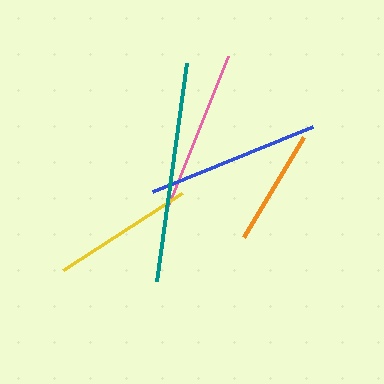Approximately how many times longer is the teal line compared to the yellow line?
The teal line is approximately 1.6 times the length of the yellow line.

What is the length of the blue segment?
The blue segment is approximately 172 pixels long.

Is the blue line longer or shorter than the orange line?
The blue line is longer than the orange line.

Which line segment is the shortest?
The orange line is the shortest at approximately 117 pixels.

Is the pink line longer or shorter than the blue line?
The blue line is longer than the pink line.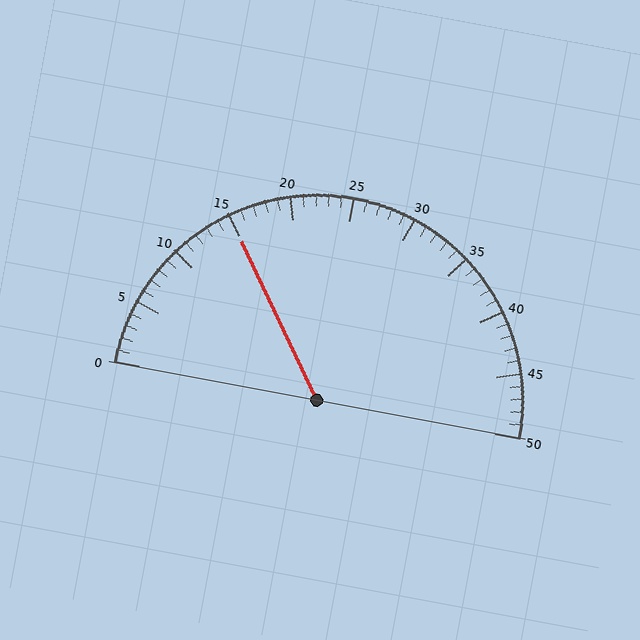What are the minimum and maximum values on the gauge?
The gauge ranges from 0 to 50.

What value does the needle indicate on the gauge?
The needle indicates approximately 15.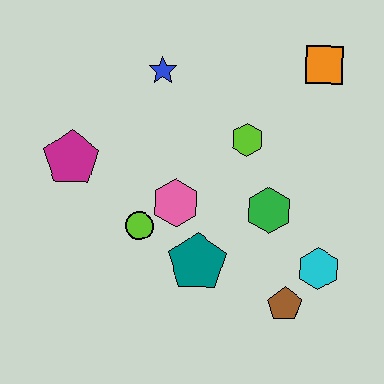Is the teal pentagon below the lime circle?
Yes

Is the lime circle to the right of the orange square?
No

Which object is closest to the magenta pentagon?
The lime circle is closest to the magenta pentagon.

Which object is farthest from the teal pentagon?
The orange square is farthest from the teal pentagon.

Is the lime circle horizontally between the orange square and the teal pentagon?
No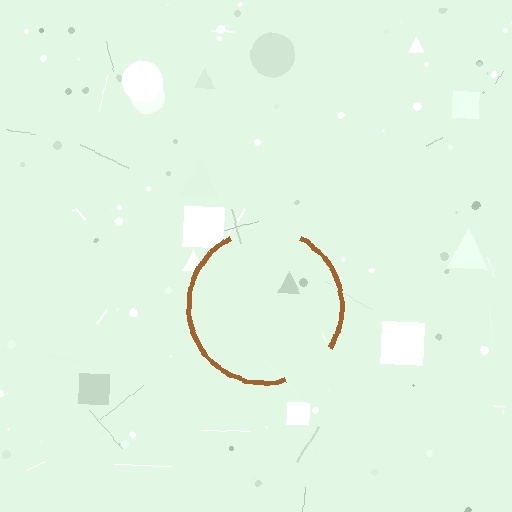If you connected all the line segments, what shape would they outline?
They would outline a circle.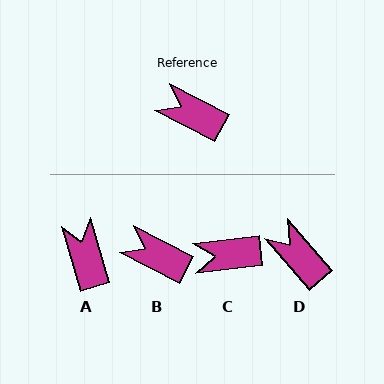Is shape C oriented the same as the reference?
No, it is off by about 35 degrees.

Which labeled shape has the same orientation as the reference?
B.